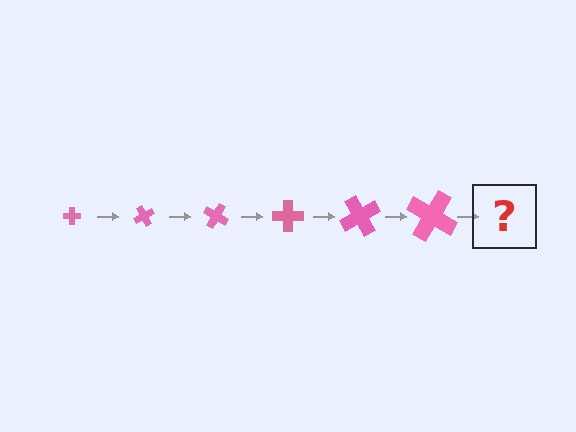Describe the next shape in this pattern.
It should be a cross, larger than the previous one and rotated 360 degrees from the start.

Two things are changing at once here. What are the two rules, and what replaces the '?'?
The two rules are that the cross grows larger each step and it rotates 60 degrees each step. The '?' should be a cross, larger than the previous one and rotated 360 degrees from the start.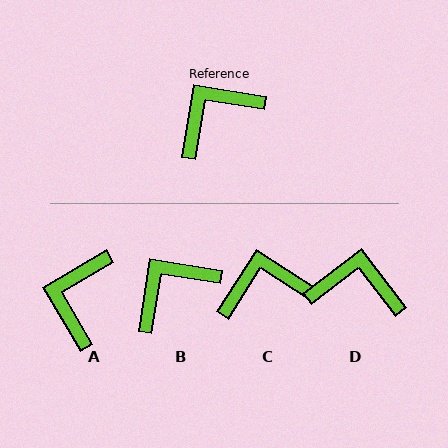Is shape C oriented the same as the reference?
No, it is off by about 23 degrees.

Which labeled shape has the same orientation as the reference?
B.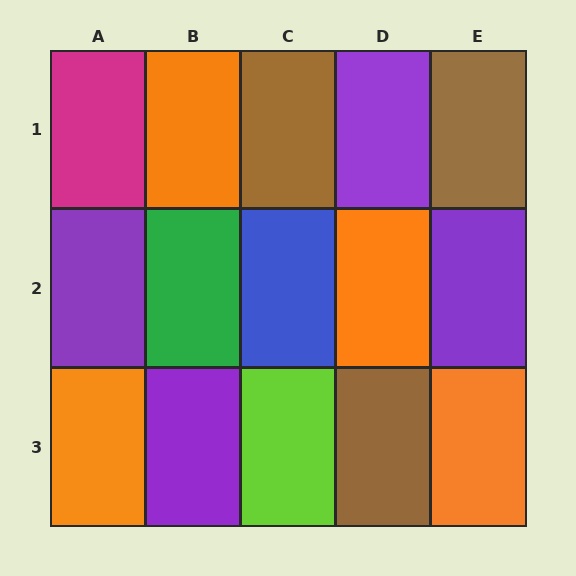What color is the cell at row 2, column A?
Purple.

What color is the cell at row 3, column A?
Orange.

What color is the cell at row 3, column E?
Orange.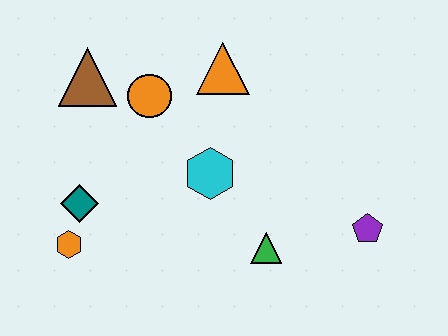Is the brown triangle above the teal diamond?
Yes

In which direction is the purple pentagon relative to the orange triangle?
The purple pentagon is below the orange triangle.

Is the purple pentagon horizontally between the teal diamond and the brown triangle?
No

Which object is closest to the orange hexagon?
The teal diamond is closest to the orange hexagon.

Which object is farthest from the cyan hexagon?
The purple pentagon is farthest from the cyan hexagon.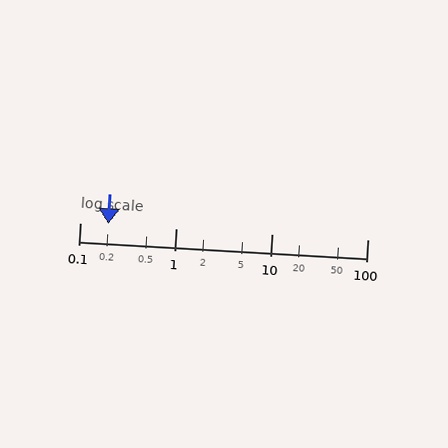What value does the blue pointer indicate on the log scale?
The pointer indicates approximately 0.2.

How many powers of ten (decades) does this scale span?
The scale spans 3 decades, from 0.1 to 100.